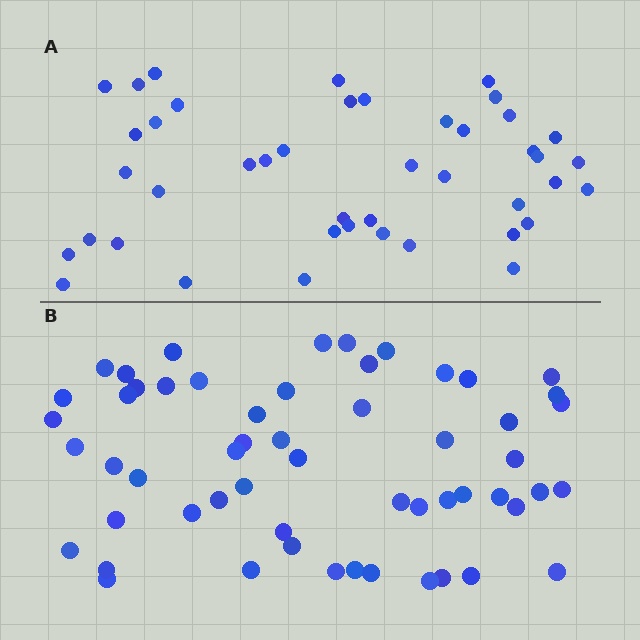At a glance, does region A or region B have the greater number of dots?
Region B (the bottom region) has more dots.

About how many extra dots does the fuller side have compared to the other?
Region B has approximately 15 more dots than region A.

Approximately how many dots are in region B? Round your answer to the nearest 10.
About 60 dots. (The exact count is 56, which rounds to 60.)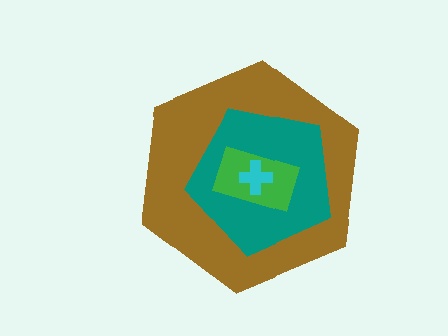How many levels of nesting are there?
4.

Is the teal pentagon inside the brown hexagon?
Yes.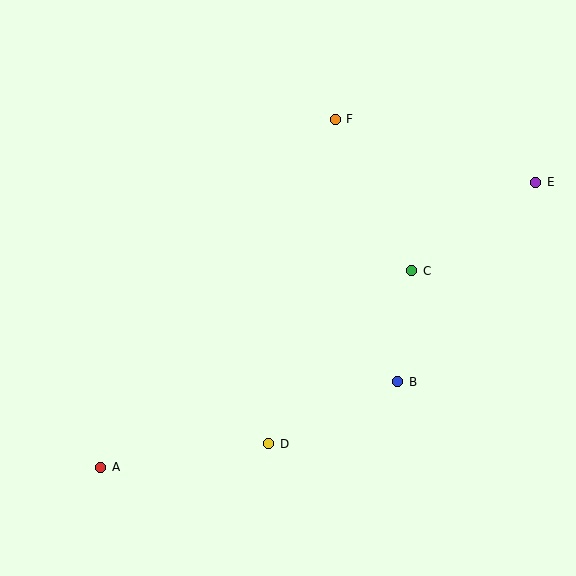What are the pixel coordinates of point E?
Point E is at (536, 182).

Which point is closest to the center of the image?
Point C at (412, 271) is closest to the center.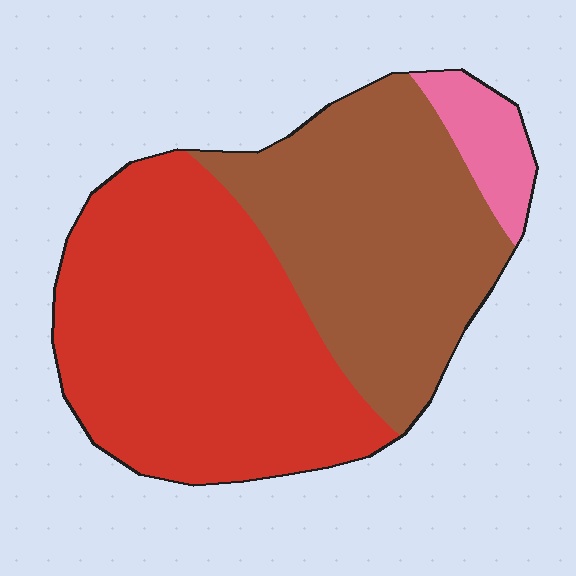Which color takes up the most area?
Red, at roughly 50%.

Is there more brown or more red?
Red.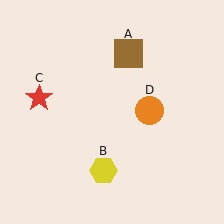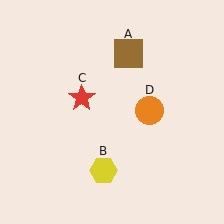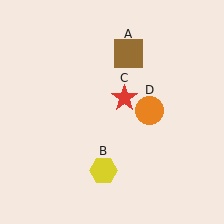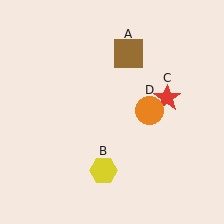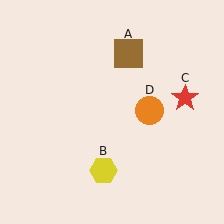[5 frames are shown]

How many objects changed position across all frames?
1 object changed position: red star (object C).